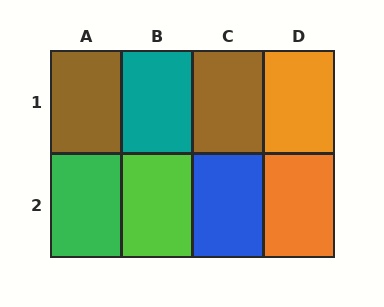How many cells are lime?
1 cell is lime.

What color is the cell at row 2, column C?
Blue.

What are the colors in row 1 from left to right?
Brown, teal, brown, orange.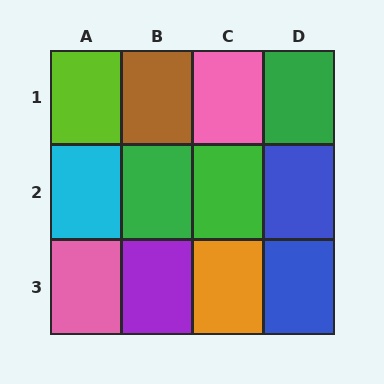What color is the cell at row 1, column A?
Lime.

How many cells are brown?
1 cell is brown.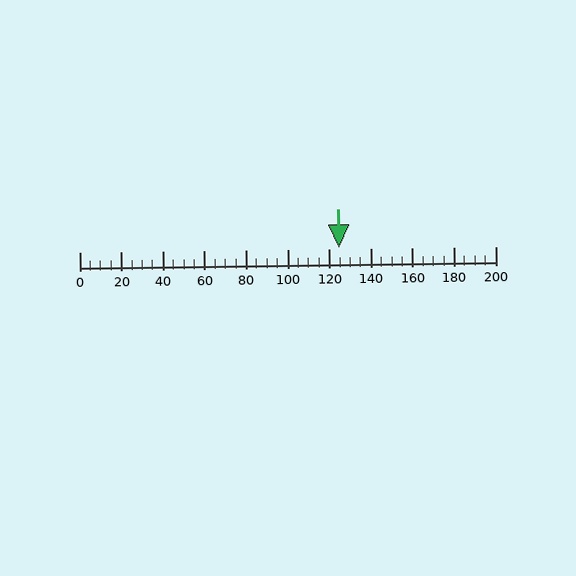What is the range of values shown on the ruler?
The ruler shows values from 0 to 200.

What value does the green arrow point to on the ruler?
The green arrow points to approximately 125.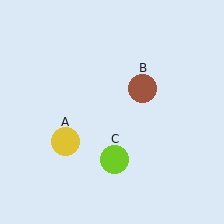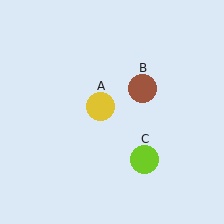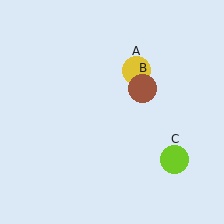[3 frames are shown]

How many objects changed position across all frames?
2 objects changed position: yellow circle (object A), lime circle (object C).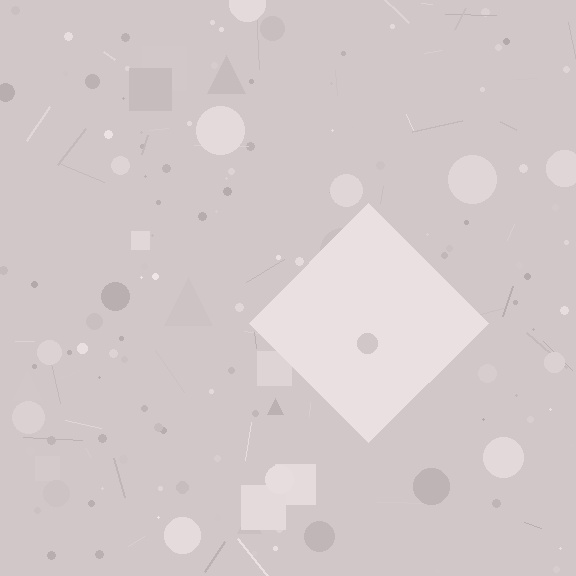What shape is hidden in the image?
A diamond is hidden in the image.